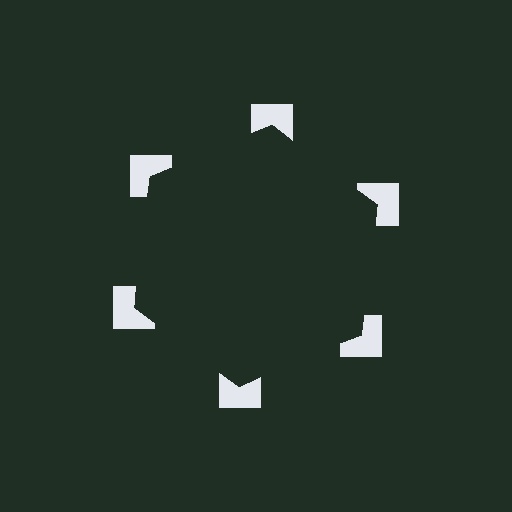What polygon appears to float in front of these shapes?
An illusory hexagon — its edges are inferred from the aligned wedge cuts in the notched squares, not physically drawn.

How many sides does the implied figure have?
6 sides.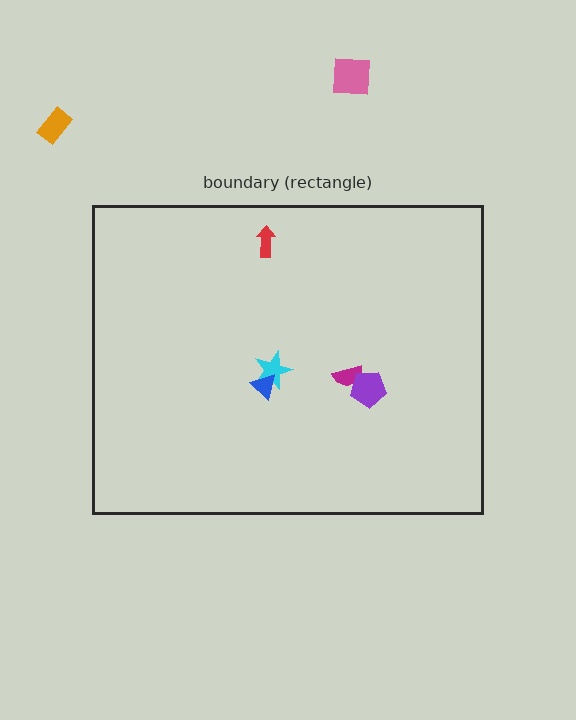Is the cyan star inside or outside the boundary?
Inside.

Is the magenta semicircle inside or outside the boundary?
Inside.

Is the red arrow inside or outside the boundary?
Inside.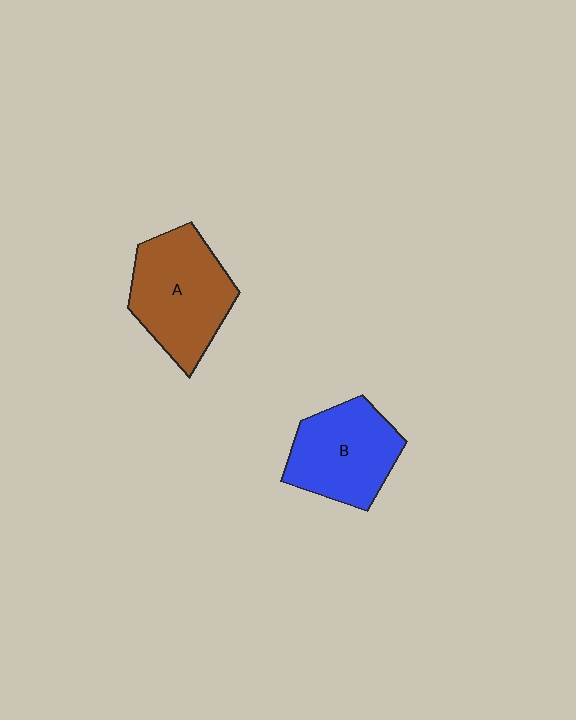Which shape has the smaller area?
Shape B (blue).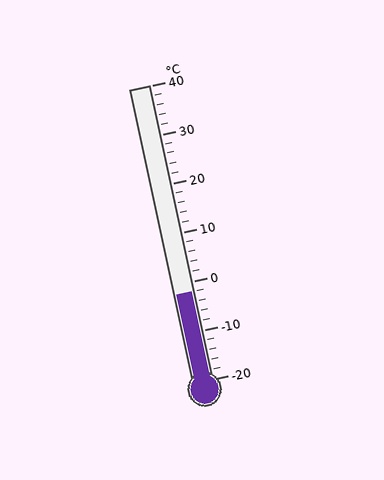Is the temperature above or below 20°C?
The temperature is below 20°C.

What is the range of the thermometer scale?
The thermometer scale ranges from -20°C to 40°C.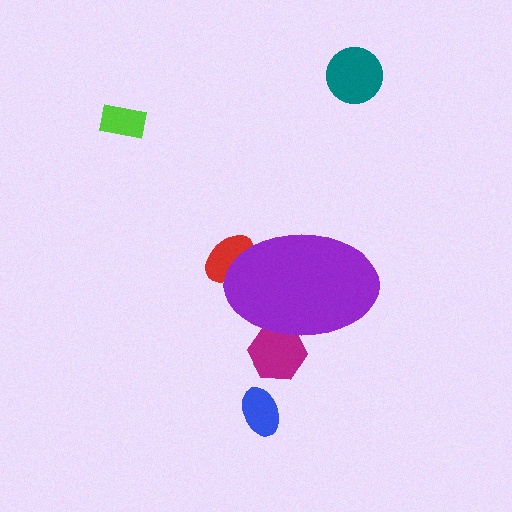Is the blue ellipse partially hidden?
No, the blue ellipse is fully visible.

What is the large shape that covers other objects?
A purple ellipse.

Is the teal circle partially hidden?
No, the teal circle is fully visible.